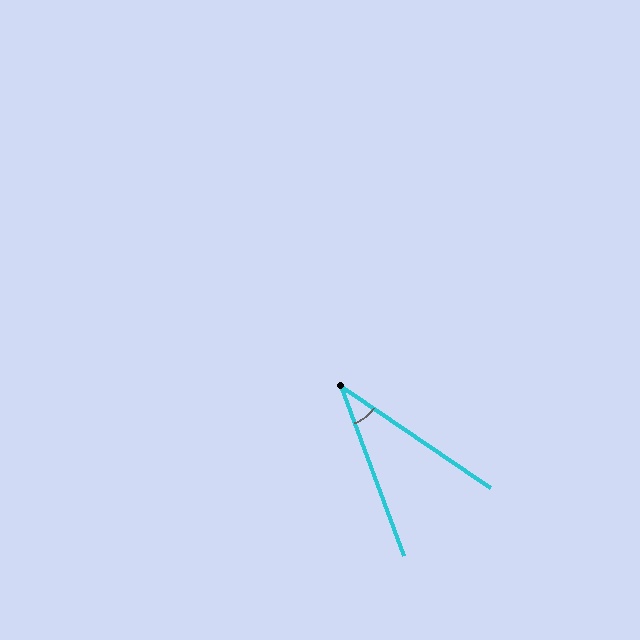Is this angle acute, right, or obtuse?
It is acute.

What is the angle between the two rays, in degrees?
Approximately 36 degrees.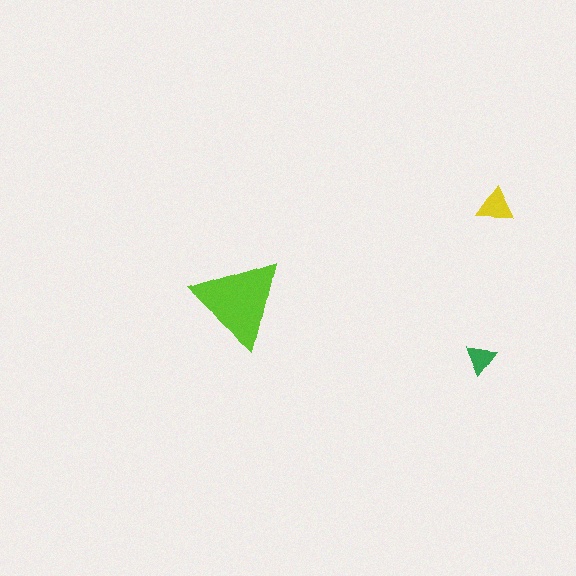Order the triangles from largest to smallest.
the lime one, the yellow one, the green one.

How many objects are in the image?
There are 3 objects in the image.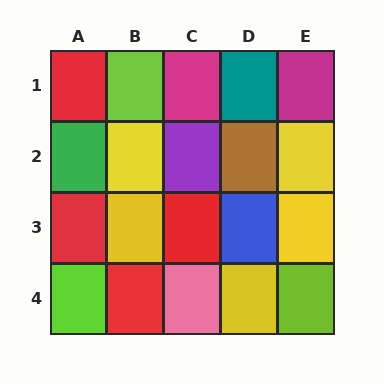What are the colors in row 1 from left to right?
Red, lime, magenta, teal, magenta.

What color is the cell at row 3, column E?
Yellow.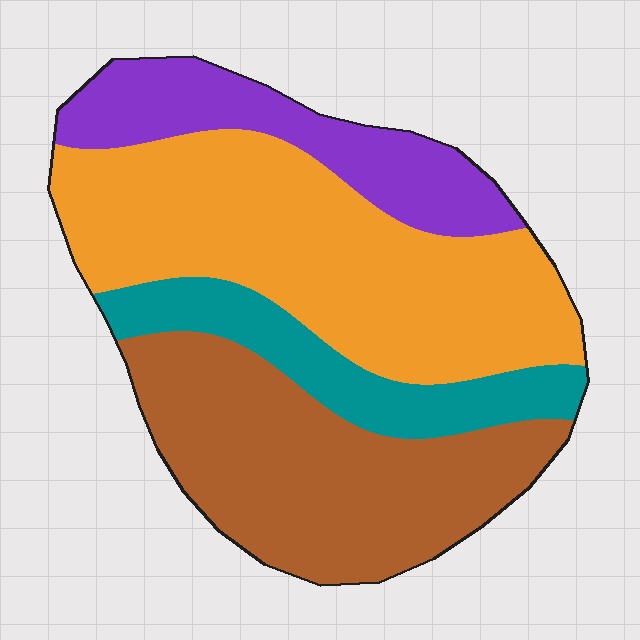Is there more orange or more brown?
Orange.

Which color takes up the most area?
Orange, at roughly 40%.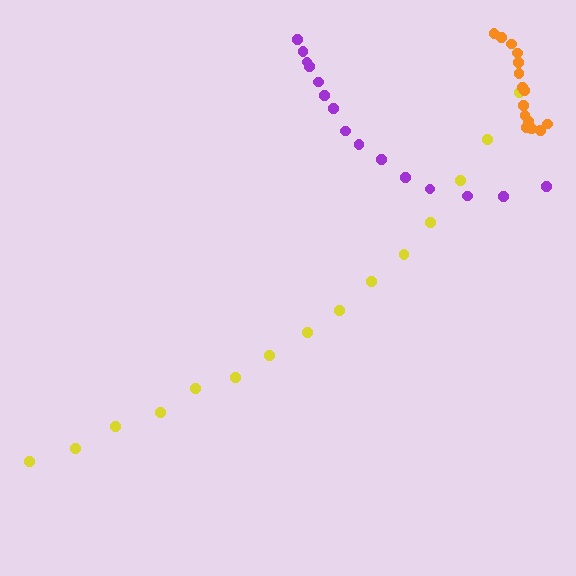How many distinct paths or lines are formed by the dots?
There are 3 distinct paths.